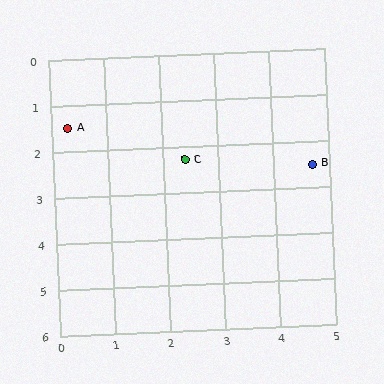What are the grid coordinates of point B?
Point B is at approximately (4.7, 2.5).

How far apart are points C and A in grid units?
Points C and A are about 2.2 grid units apart.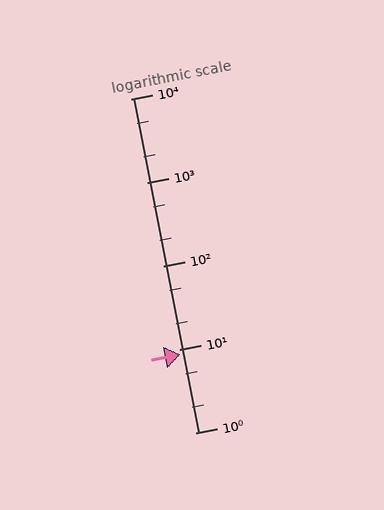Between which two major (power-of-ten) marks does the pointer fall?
The pointer is between 1 and 10.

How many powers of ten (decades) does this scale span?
The scale spans 4 decades, from 1 to 10000.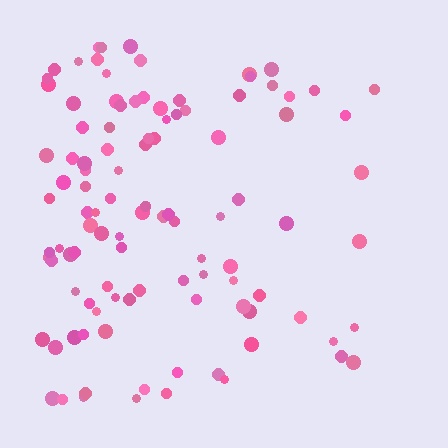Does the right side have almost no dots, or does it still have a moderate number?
Still a moderate number, just noticeably fewer than the left.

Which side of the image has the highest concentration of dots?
The left.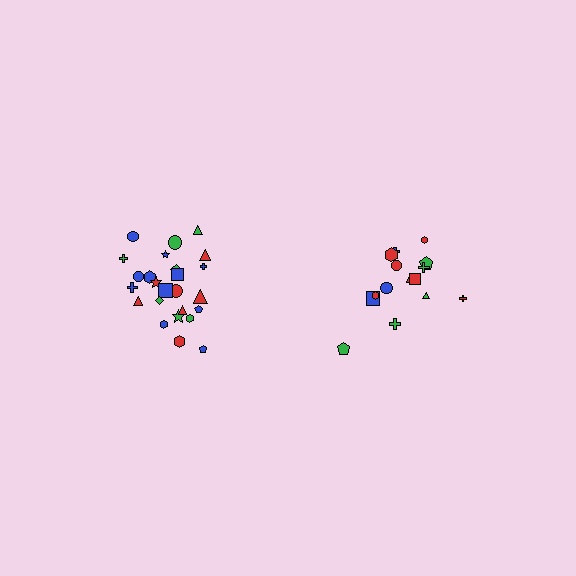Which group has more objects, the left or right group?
The left group.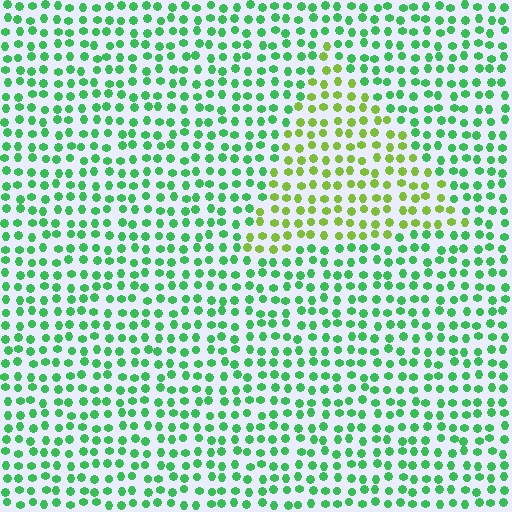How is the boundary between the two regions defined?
The boundary is defined purely by a slight shift in hue (about 44 degrees). Spacing, size, and orientation are identical on both sides.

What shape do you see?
I see a triangle.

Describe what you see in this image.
The image is filled with small green elements in a uniform arrangement. A triangle-shaped region is visible where the elements are tinted to a slightly different hue, forming a subtle color boundary.